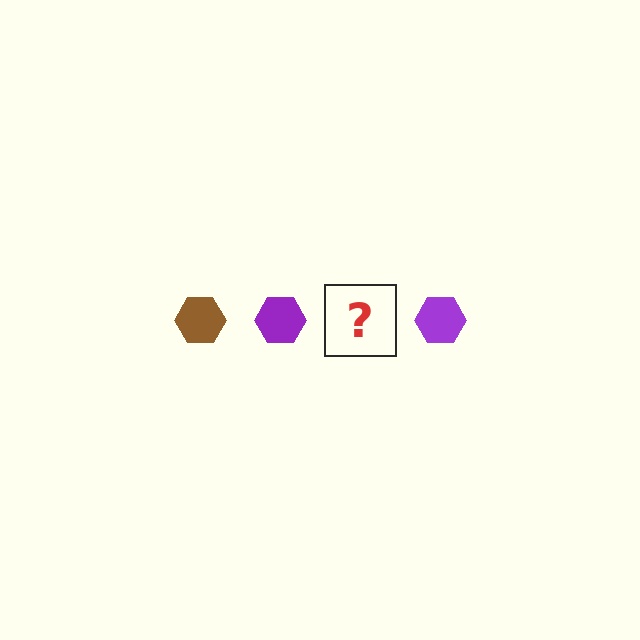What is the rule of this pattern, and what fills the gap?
The rule is that the pattern cycles through brown, purple hexagons. The gap should be filled with a brown hexagon.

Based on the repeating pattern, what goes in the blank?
The blank should be a brown hexagon.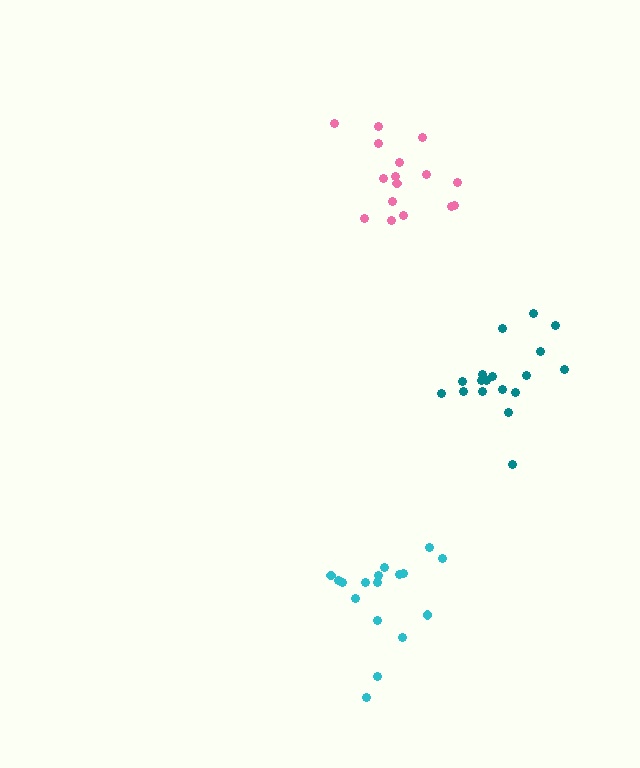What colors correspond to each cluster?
The clusters are colored: cyan, teal, pink.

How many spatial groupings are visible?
There are 3 spatial groupings.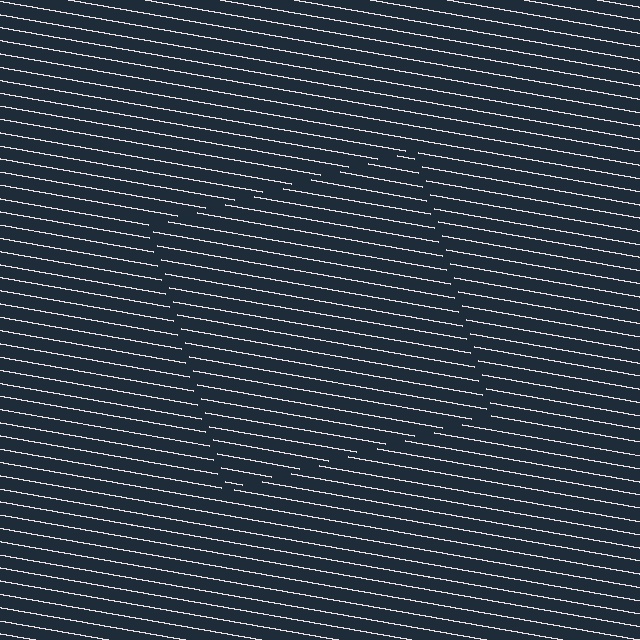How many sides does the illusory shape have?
4 sides — the line-ends trace a square.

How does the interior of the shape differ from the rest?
The interior of the shape contains the same grating, shifted by half a period — the contour is defined by the phase discontinuity where line-ends from the inner and outer gratings abut.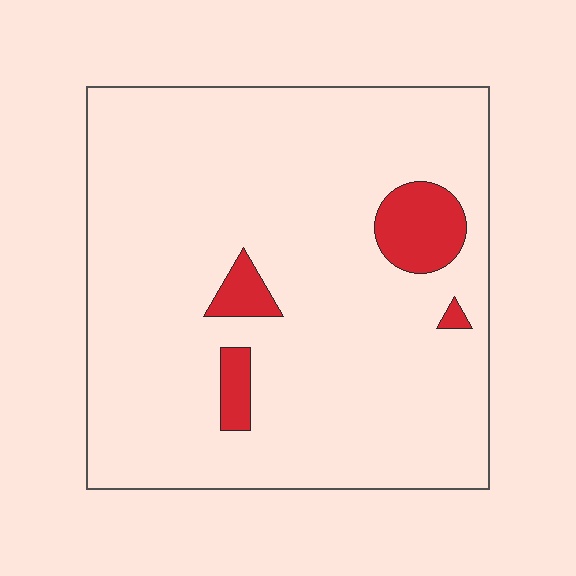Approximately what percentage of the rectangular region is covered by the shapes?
Approximately 10%.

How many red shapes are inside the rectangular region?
4.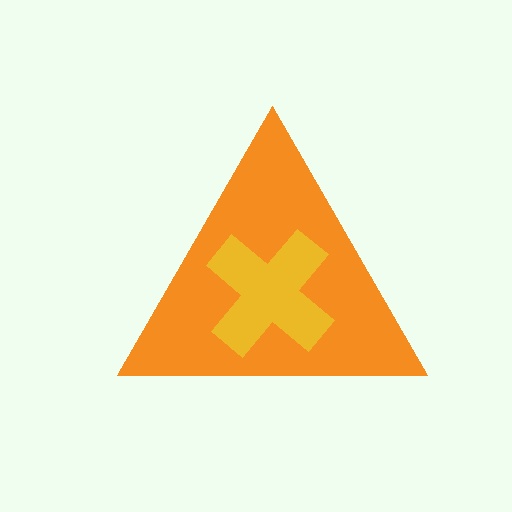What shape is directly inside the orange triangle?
The yellow cross.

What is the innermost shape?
The yellow cross.